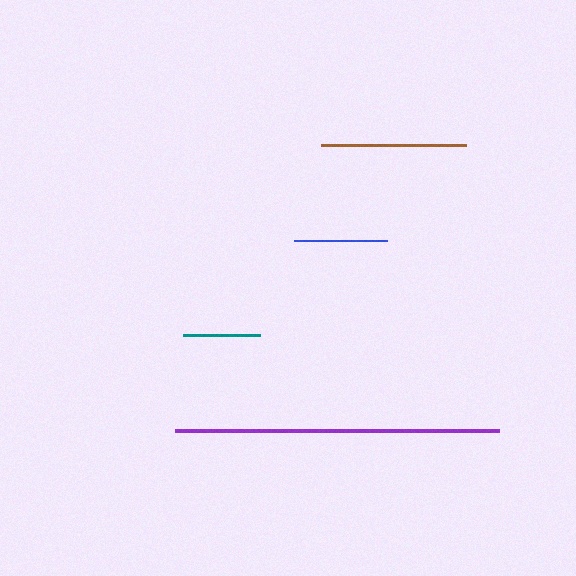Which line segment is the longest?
The purple line is the longest at approximately 324 pixels.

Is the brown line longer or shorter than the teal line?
The brown line is longer than the teal line.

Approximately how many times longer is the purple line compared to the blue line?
The purple line is approximately 3.5 times the length of the blue line.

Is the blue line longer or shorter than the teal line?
The blue line is longer than the teal line.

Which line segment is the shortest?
The teal line is the shortest at approximately 76 pixels.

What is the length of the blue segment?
The blue segment is approximately 93 pixels long.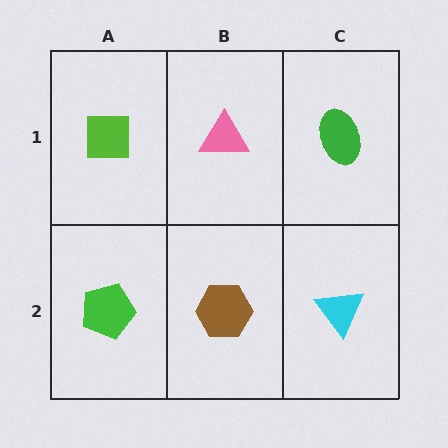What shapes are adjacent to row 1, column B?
A brown hexagon (row 2, column B), a lime square (row 1, column A), a green ellipse (row 1, column C).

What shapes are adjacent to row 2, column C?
A green ellipse (row 1, column C), a brown hexagon (row 2, column B).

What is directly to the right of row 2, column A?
A brown hexagon.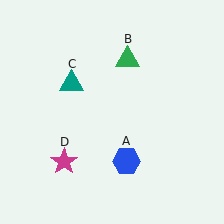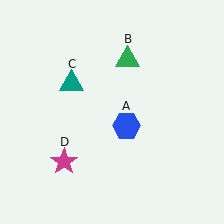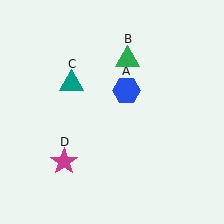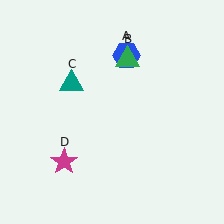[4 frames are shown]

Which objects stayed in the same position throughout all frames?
Green triangle (object B) and teal triangle (object C) and magenta star (object D) remained stationary.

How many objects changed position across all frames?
1 object changed position: blue hexagon (object A).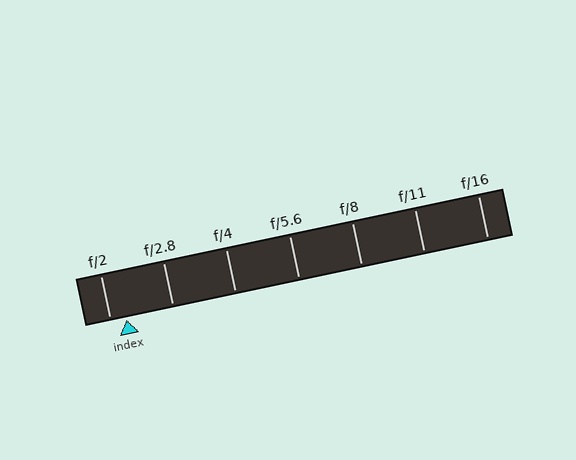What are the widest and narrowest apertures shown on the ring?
The widest aperture shown is f/2 and the narrowest is f/16.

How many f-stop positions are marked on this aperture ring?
There are 7 f-stop positions marked.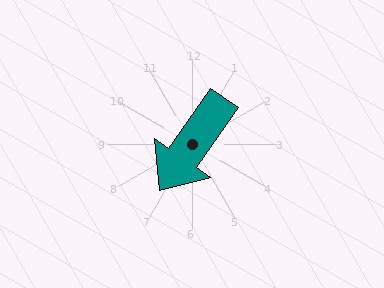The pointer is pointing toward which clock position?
Roughly 7 o'clock.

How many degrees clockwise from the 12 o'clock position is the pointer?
Approximately 215 degrees.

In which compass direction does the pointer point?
Southwest.